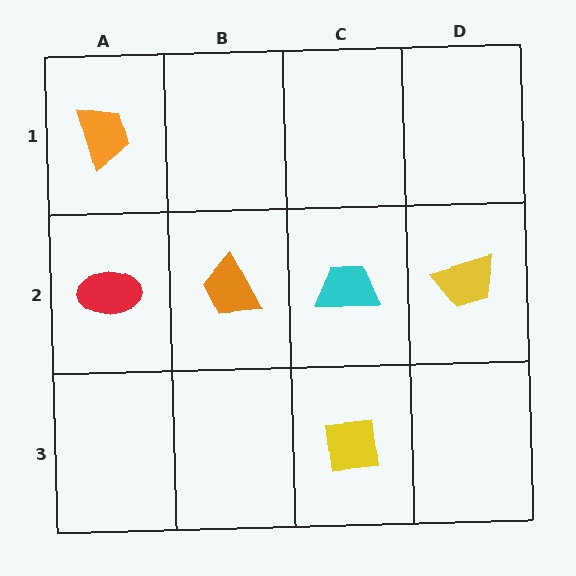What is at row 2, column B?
An orange trapezoid.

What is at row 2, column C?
A cyan trapezoid.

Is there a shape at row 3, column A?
No, that cell is empty.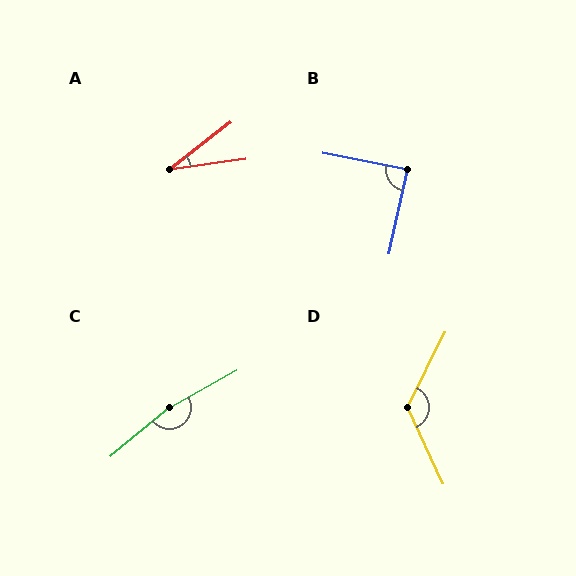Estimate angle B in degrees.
Approximately 89 degrees.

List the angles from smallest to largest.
A (29°), B (89°), D (129°), C (170°).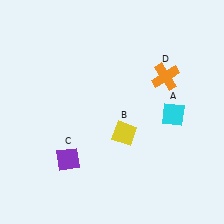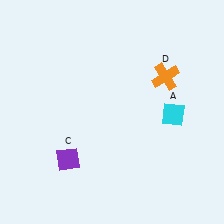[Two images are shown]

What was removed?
The yellow diamond (B) was removed in Image 2.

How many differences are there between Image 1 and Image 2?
There is 1 difference between the two images.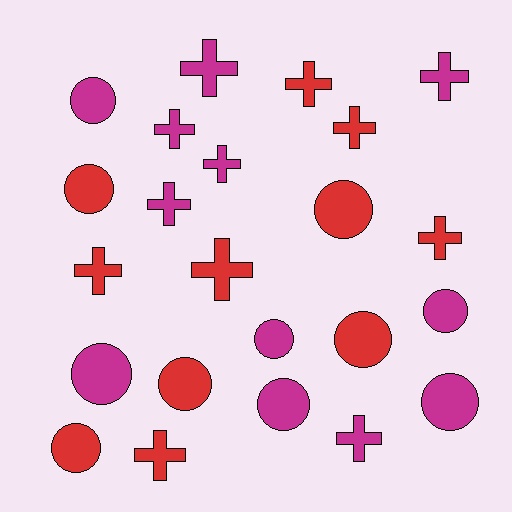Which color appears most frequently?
Magenta, with 12 objects.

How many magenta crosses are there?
There are 6 magenta crosses.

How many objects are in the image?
There are 23 objects.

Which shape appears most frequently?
Cross, with 12 objects.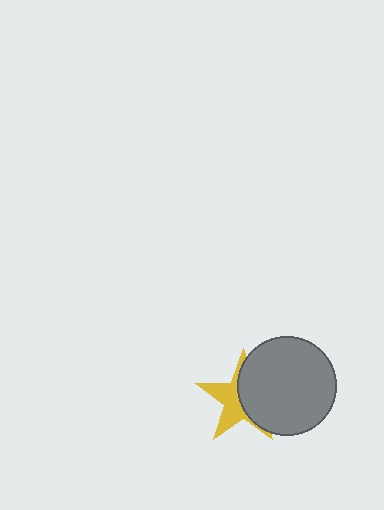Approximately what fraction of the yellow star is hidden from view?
Roughly 52% of the yellow star is hidden behind the gray circle.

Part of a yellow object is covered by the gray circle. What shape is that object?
It is a star.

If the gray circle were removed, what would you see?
You would see the complete yellow star.